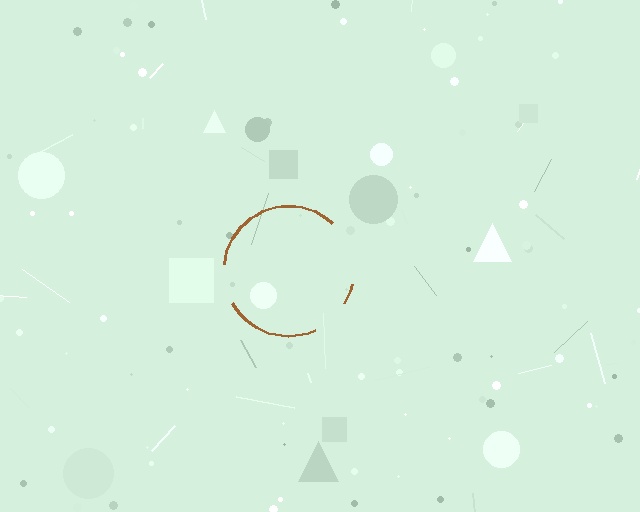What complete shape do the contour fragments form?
The contour fragments form a circle.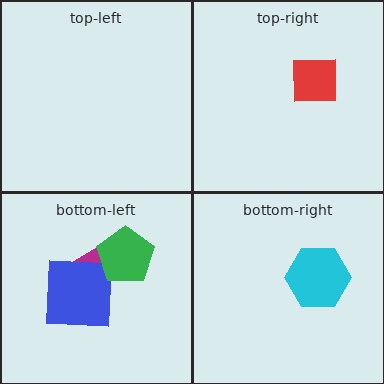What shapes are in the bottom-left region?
The magenta trapezoid, the blue square, the green pentagon.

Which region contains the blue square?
The bottom-left region.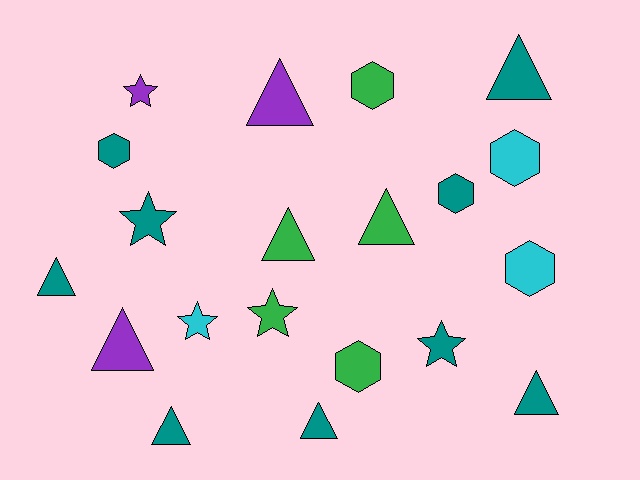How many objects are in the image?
There are 20 objects.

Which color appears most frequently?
Teal, with 9 objects.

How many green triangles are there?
There are 2 green triangles.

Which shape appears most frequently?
Triangle, with 9 objects.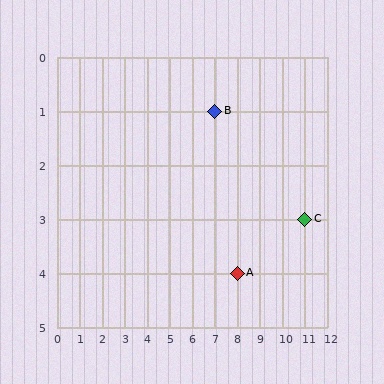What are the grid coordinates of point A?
Point A is at grid coordinates (8, 4).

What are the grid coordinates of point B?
Point B is at grid coordinates (7, 1).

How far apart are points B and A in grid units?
Points B and A are 1 column and 3 rows apart (about 3.2 grid units diagonally).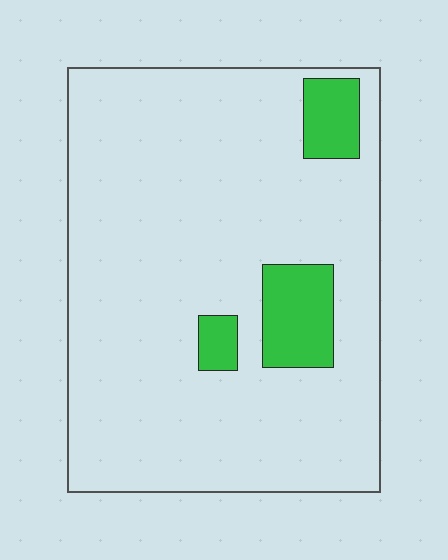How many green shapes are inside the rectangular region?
3.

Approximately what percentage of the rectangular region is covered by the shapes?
Approximately 10%.